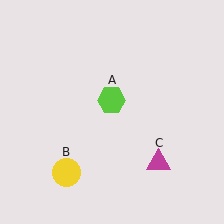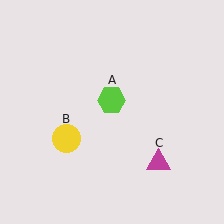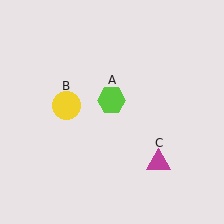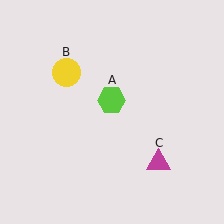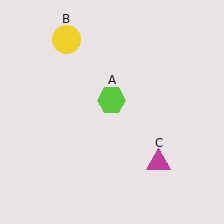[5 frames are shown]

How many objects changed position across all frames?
1 object changed position: yellow circle (object B).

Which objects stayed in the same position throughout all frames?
Lime hexagon (object A) and magenta triangle (object C) remained stationary.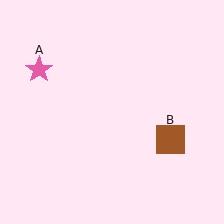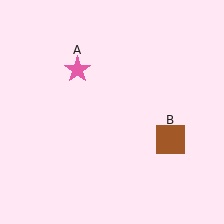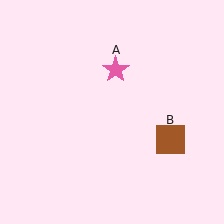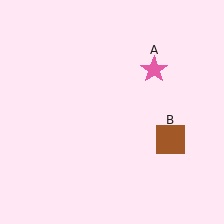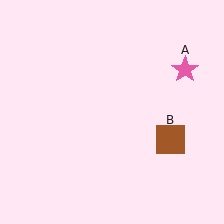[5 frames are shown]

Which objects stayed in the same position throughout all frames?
Brown square (object B) remained stationary.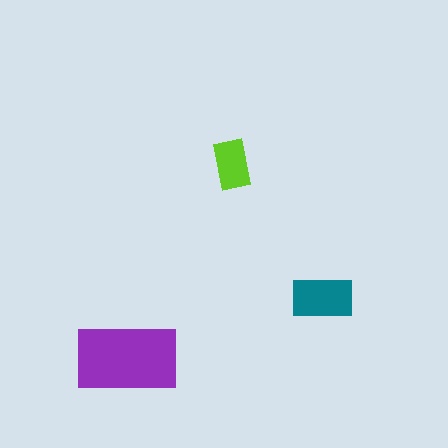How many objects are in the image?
There are 3 objects in the image.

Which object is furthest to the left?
The purple rectangle is leftmost.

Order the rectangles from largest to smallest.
the purple one, the teal one, the lime one.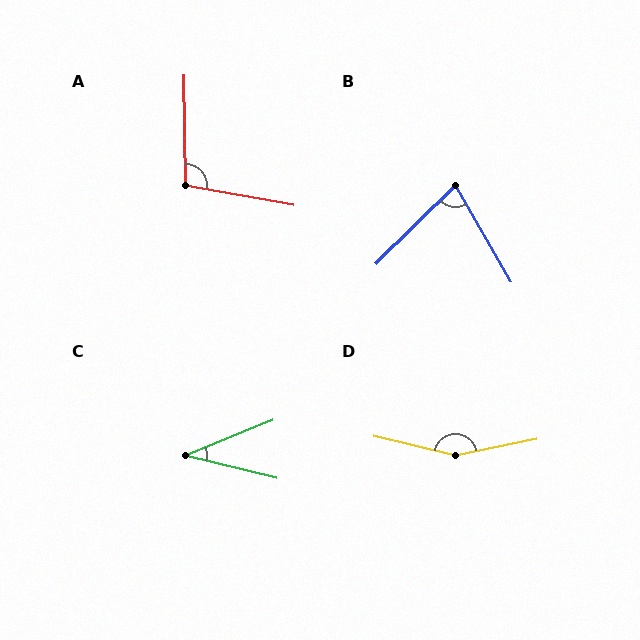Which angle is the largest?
D, at approximately 155 degrees.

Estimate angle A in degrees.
Approximately 101 degrees.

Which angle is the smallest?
C, at approximately 36 degrees.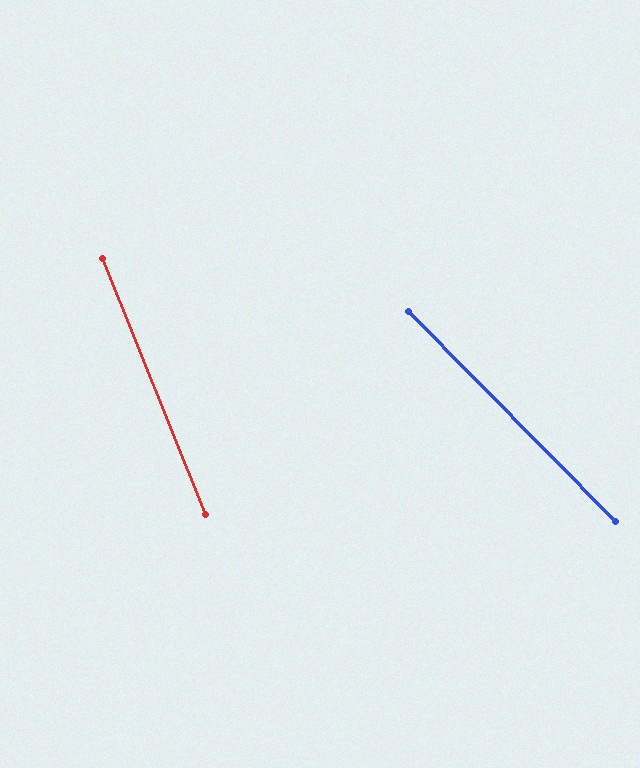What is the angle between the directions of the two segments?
Approximately 23 degrees.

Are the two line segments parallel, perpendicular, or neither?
Neither parallel nor perpendicular — they differ by about 23°.